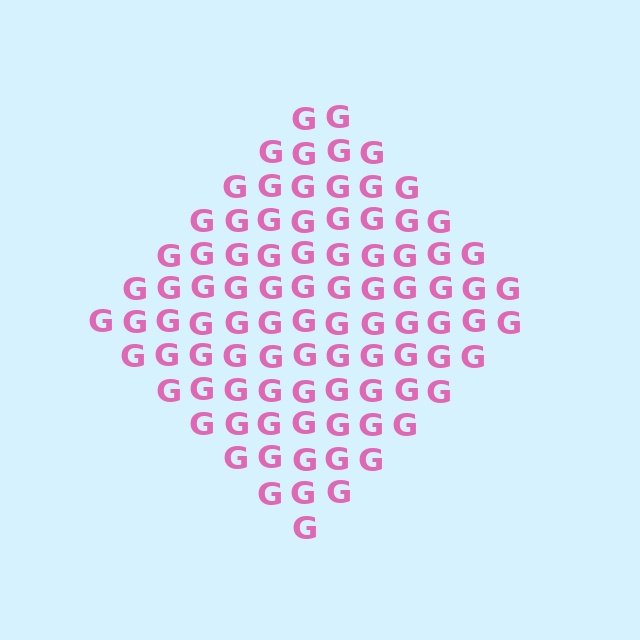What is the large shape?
The large shape is a diamond.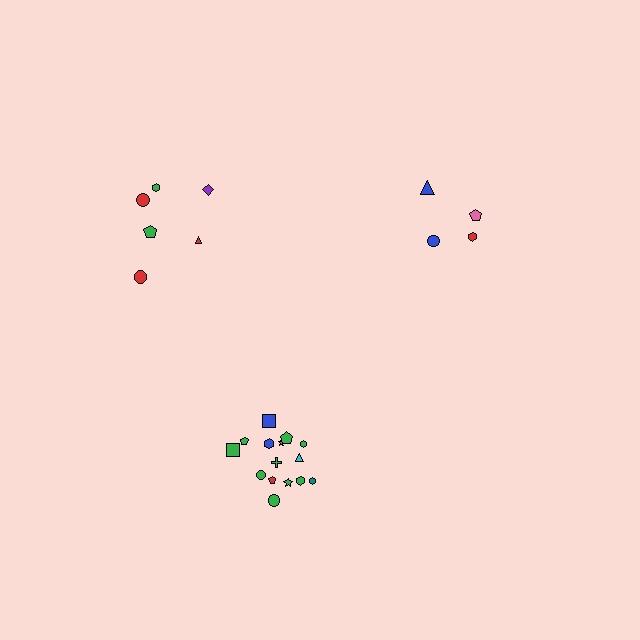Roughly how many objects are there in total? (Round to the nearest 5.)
Roughly 25 objects in total.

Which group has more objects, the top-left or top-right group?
The top-left group.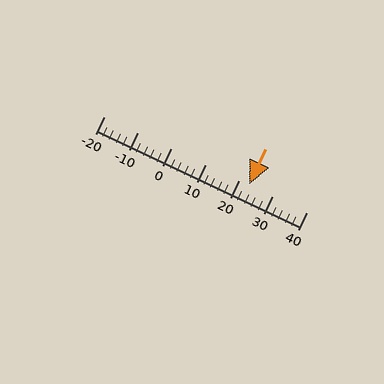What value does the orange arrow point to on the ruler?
The orange arrow points to approximately 23.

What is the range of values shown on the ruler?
The ruler shows values from -20 to 40.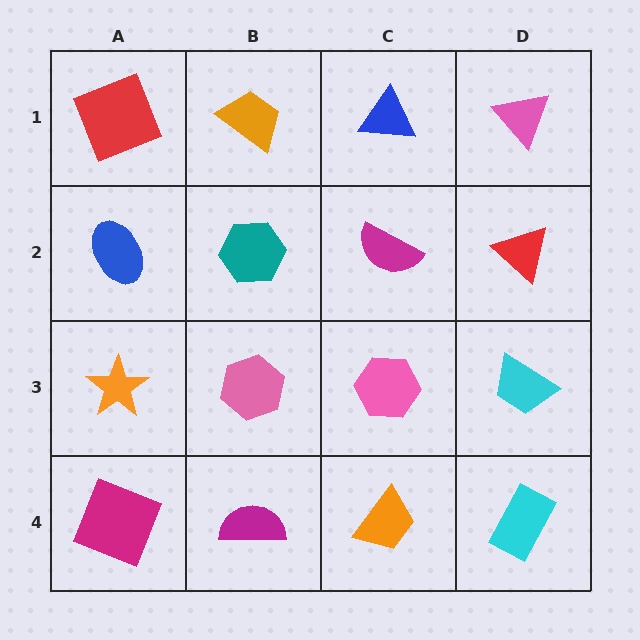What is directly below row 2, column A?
An orange star.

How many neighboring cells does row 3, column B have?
4.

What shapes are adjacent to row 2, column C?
A blue triangle (row 1, column C), a pink hexagon (row 3, column C), a teal hexagon (row 2, column B), a red triangle (row 2, column D).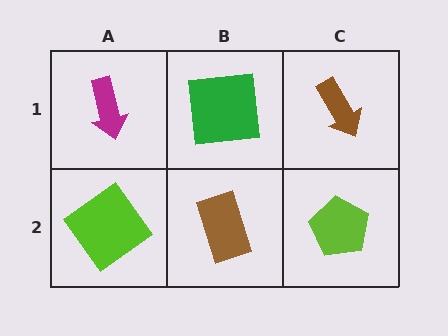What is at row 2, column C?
A lime pentagon.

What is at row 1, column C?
A brown arrow.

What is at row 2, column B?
A brown rectangle.